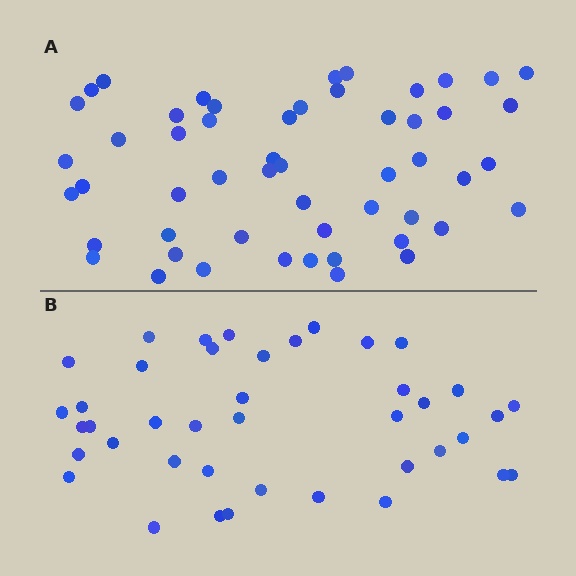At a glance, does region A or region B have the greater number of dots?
Region A (the top region) has more dots.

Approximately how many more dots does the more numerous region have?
Region A has roughly 12 or so more dots than region B.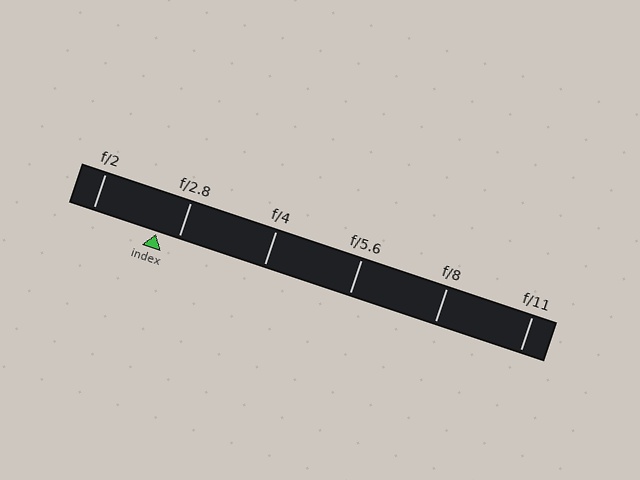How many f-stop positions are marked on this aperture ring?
There are 6 f-stop positions marked.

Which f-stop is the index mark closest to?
The index mark is closest to f/2.8.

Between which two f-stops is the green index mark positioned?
The index mark is between f/2 and f/2.8.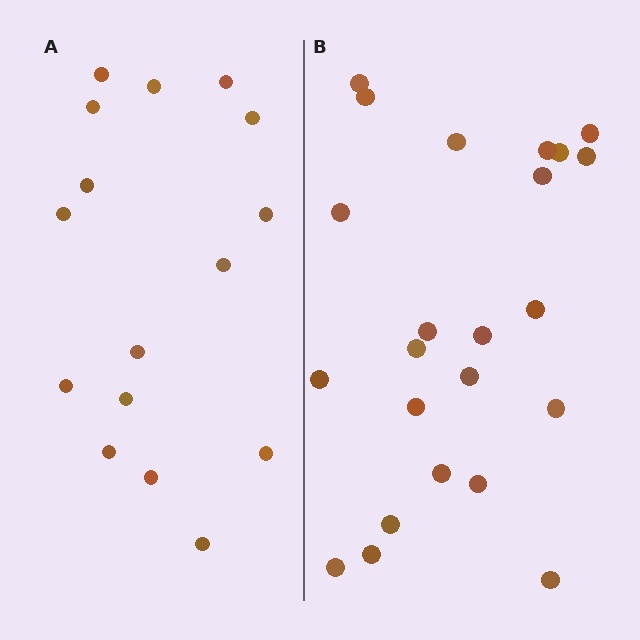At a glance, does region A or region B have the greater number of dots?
Region B (the right region) has more dots.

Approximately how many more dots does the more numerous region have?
Region B has roughly 8 or so more dots than region A.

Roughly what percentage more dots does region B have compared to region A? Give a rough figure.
About 45% more.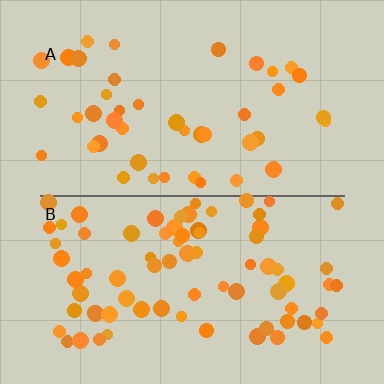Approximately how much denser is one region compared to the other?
Approximately 1.8× — region B over region A.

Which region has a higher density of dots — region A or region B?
B (the bottom).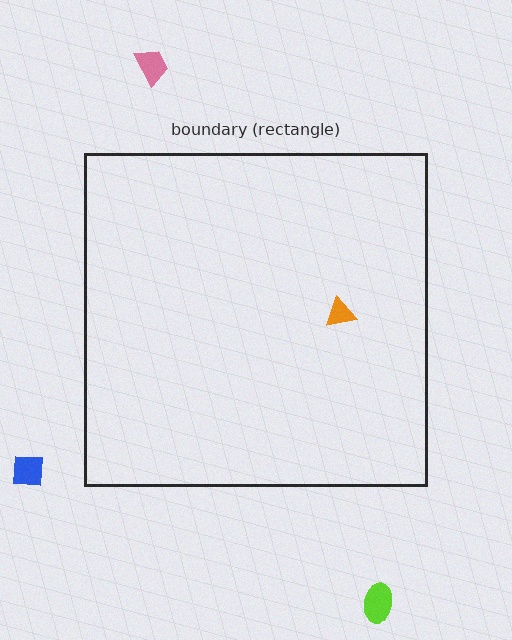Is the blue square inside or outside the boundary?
Outside.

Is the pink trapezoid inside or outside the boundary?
Outside.